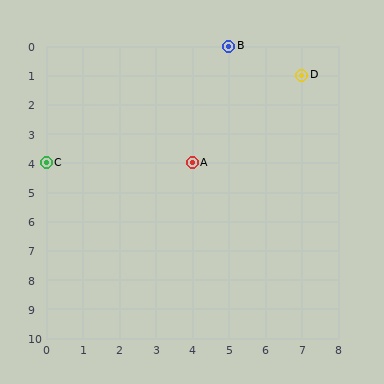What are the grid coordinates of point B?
Point B is at grid coordinates (5, 0).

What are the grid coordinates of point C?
Point C is at grid coordinates (0, 4).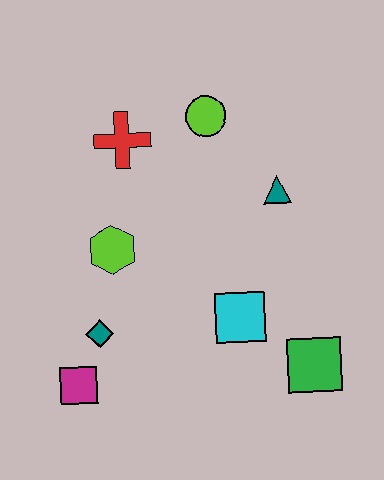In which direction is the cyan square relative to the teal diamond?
The cyan square is to the right of the teal diamond.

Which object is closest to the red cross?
The lime circle is closest to the red cross.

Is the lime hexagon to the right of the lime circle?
No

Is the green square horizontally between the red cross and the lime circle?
No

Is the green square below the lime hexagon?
Yes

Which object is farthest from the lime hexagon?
The green square is farthest from the lime hexagon.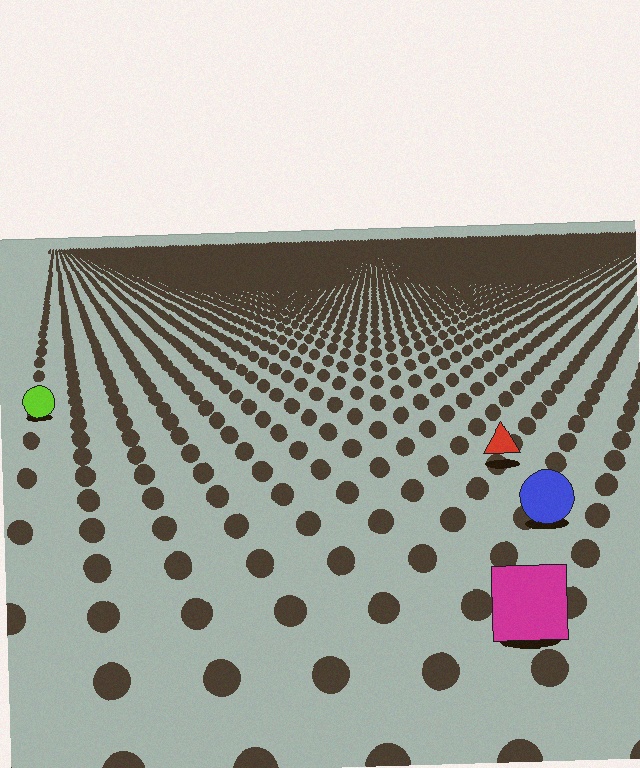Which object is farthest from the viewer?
The lime circle is farthest from the viewer. It appears smaller and the ground texture around it is denser.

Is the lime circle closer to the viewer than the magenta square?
No. The magenta square is closer — you can tell from the texture gradient: the ground texture is coarser near it.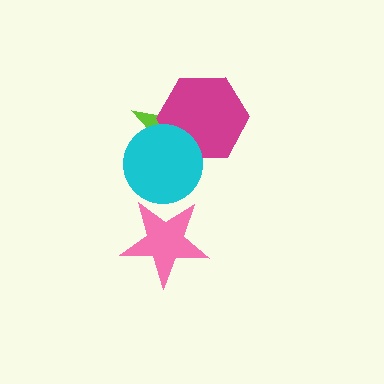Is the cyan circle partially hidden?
No, no other shape covers it.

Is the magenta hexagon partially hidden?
Yes, it is partially covered by another shape.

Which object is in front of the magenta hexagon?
The cyan circle is in front of the magenta hexagon.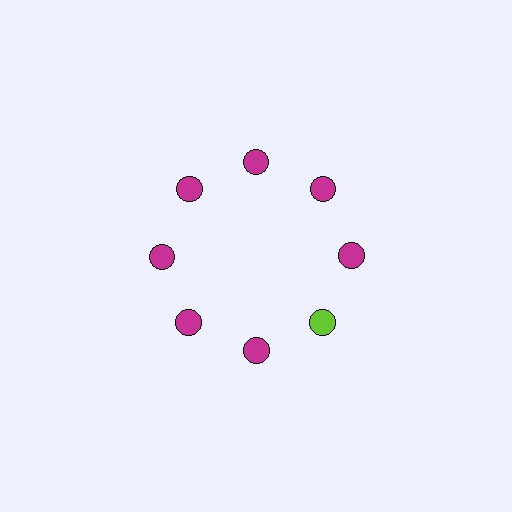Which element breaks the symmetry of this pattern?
The lime circle at roughly the 4 o'clock position breaks the symmetry. All other shapes are magenta circles.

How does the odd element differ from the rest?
It has a different color: lime instead of magenta.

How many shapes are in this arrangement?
There are 8 shapes arranged in a ring pattern.